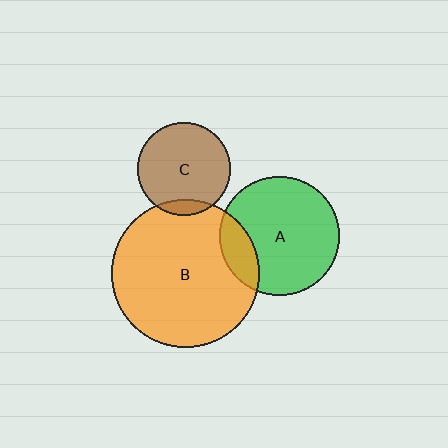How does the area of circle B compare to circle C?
Approximately 2.5 times.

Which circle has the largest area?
Circle B (orange).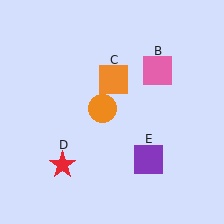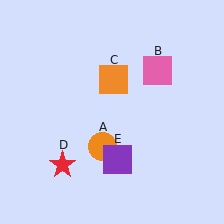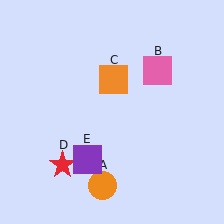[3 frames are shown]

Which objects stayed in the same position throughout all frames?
Pink square (object B) and orange square (object C) and red star (object D) remained stationary.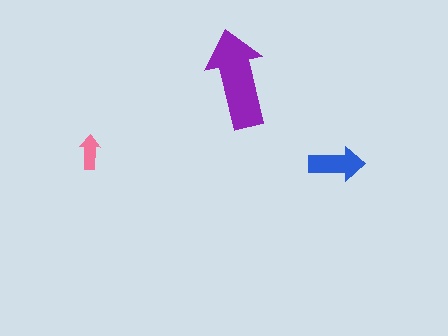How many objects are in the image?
There are 3 objects in the image.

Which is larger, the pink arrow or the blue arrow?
The blue one.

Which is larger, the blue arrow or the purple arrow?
The purple one.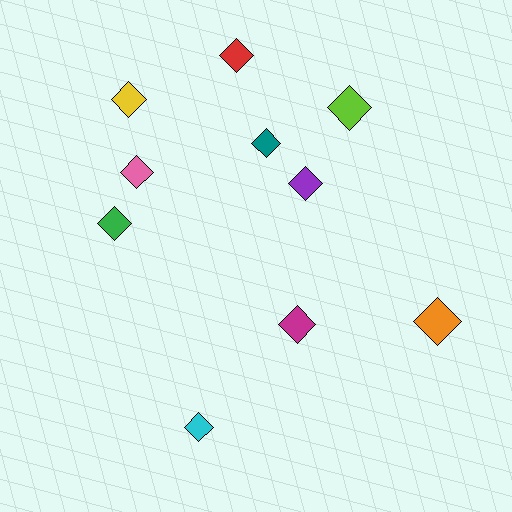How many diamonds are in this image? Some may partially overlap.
There are 10 diamonds.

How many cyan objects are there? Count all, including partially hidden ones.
There is 1 cyan object.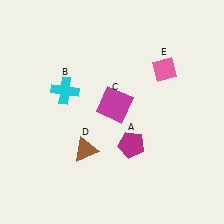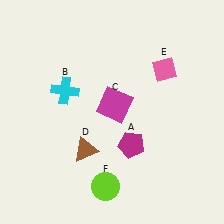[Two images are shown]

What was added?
A lime circle (F) was added in Image 2.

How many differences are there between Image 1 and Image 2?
There is 1 difference between the two images.